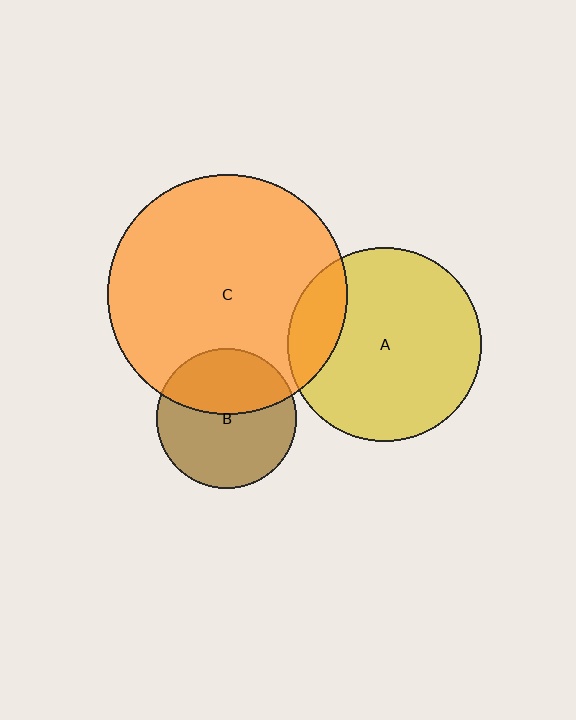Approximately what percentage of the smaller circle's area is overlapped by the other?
Approximately 40%.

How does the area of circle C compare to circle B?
Approximately 2.9 times.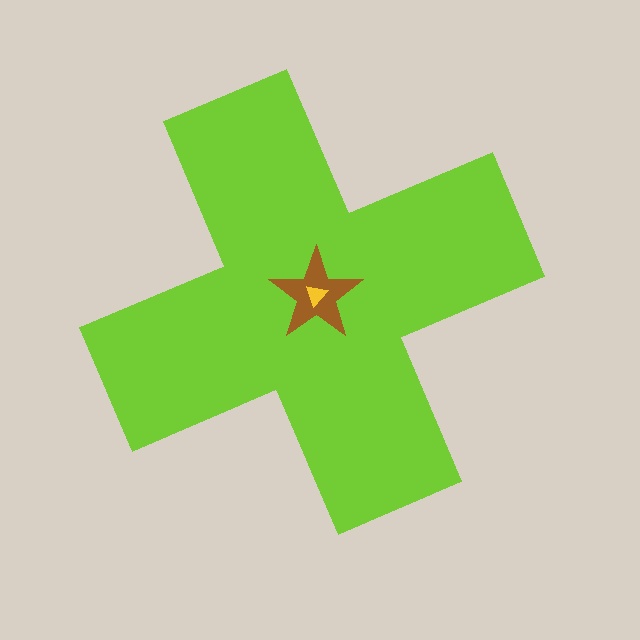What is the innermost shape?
The yellow triangle.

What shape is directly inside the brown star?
The yellow triangle.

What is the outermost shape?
The lime cross.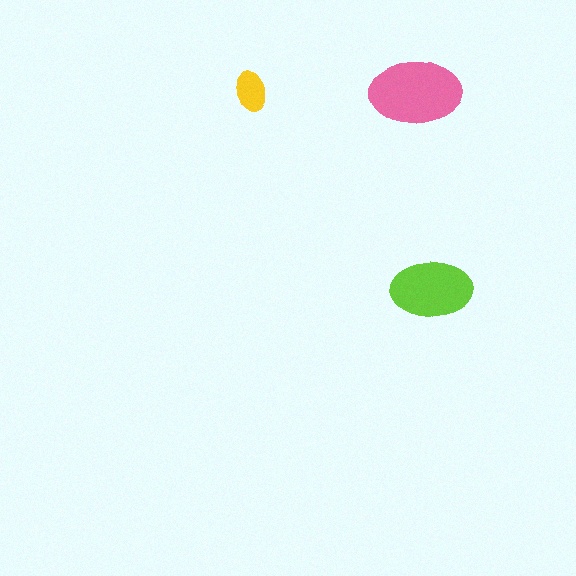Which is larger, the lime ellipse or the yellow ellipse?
The lime one.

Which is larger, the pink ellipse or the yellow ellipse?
The pink one.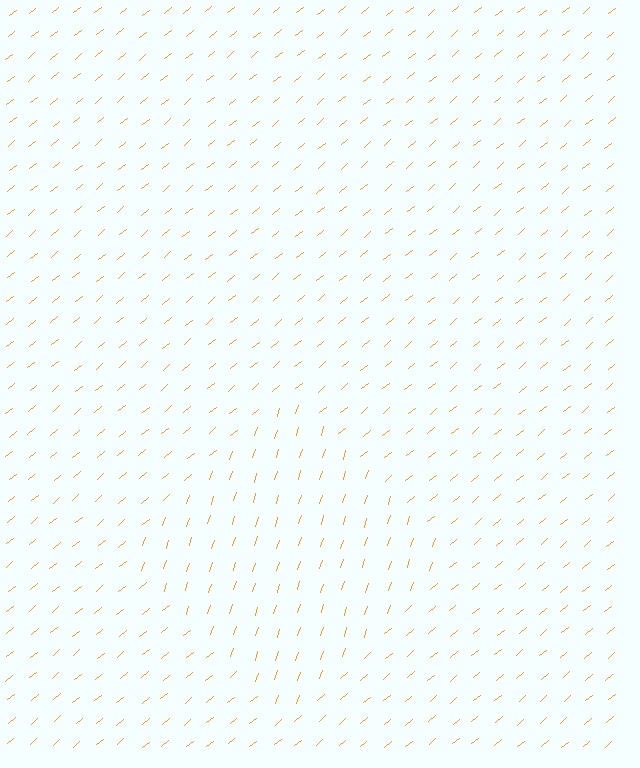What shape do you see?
I see a diamond.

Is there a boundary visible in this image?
Yes, there is a texture boundary formed by a change in line orientation.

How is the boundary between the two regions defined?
The boundary is defined purely by a change in line orientation (approximately 32 degrees difference). All lines are the same color and thickness.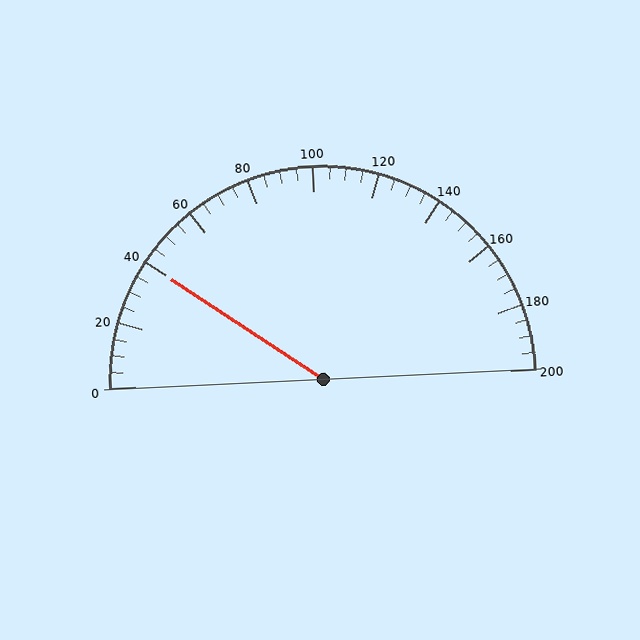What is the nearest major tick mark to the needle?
The nearest major tick mark is 40.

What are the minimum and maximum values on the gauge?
The gauge ranges from 0 to 200.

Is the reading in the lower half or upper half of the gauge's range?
The reading is in the lower half of the range (0 to 200).